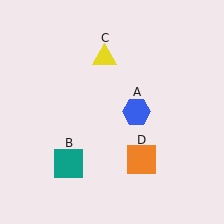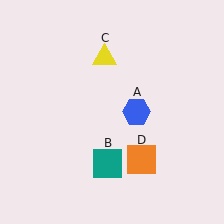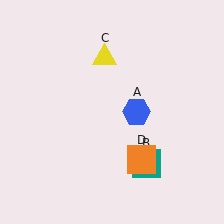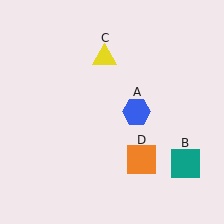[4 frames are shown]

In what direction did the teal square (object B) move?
The teal square (object B) moved right.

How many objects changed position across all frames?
1 object changed position: teal square (object B).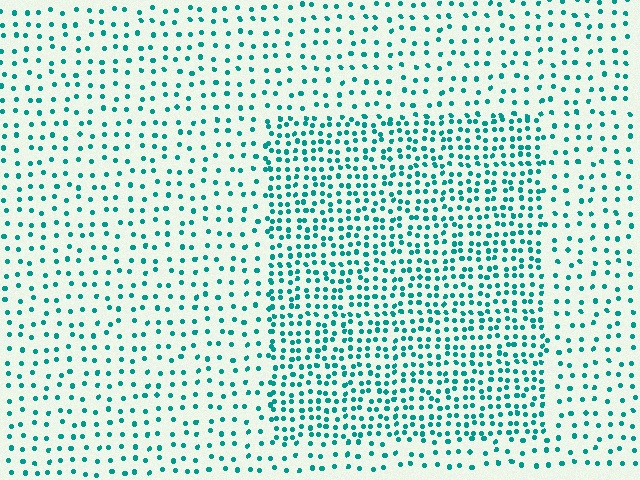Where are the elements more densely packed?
The elements are more densely packed inside the rectangle boundary.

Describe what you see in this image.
The image contains small teal elements arranged at two different densities. A rectangle-shaped region is visible where the elements are more densely packed than the surrounding area.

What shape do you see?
I see a rectangle.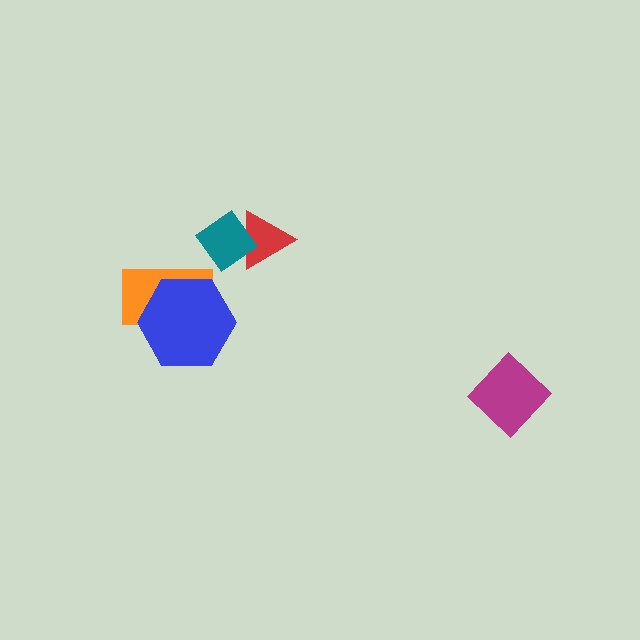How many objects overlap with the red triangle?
1 object overlaps with the red triangle.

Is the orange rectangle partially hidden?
Yes, it is partially covered by another shape.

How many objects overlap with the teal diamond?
1 object overlaps with the teal diamond.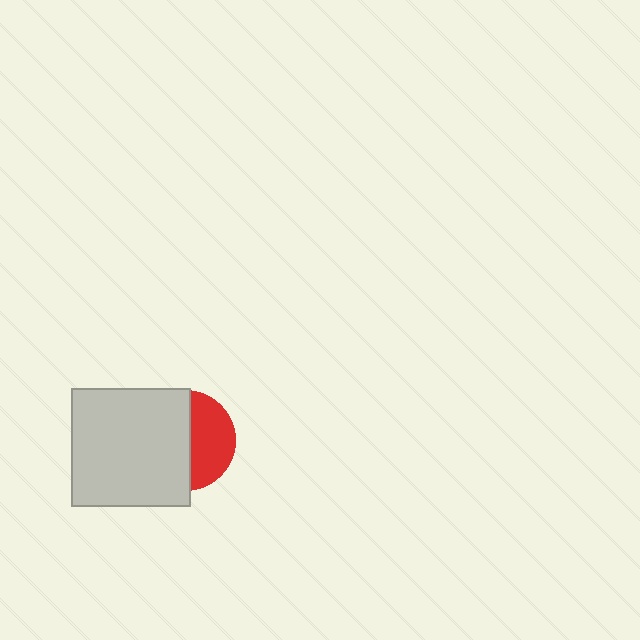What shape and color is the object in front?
The object in front is a light gray square.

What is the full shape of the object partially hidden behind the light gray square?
The partially hidden object is a red circle.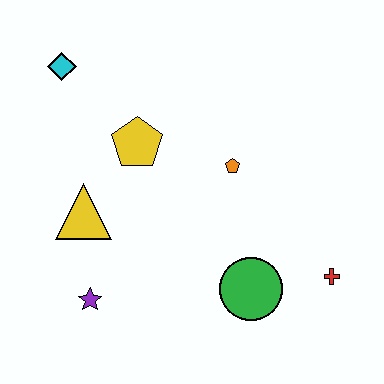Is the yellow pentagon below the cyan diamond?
Yes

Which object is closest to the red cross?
The green circle is closest to the red cross.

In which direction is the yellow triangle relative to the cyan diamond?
The yellow triangle is below the cyan diamond.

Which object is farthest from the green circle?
The cyan diamond is farthest from the green circle.